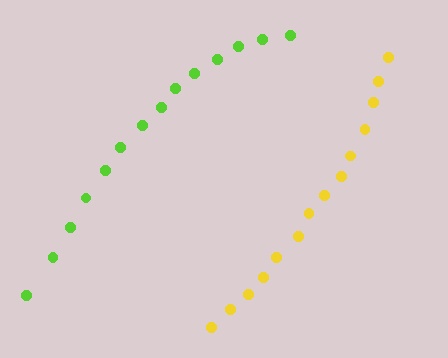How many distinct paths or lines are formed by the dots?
There are 2 distinct paths.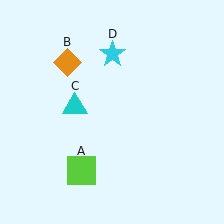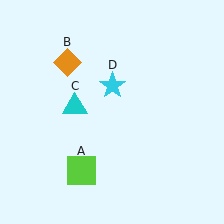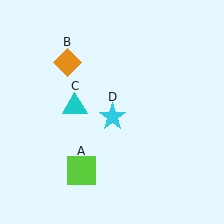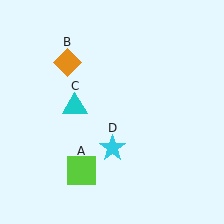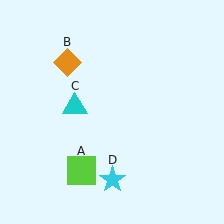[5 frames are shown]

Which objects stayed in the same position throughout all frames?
Lime square (object A) and orange diamond (object B) and cyan triangle (object C) remained stationary.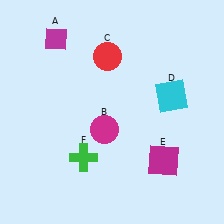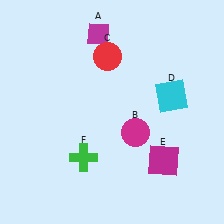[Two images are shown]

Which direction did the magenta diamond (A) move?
The magenta diamond (A) moved right.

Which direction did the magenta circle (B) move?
The magenta circle (B) moved right.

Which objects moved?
The objects that moved are: the magenta diamond (A), the magenta circle (B).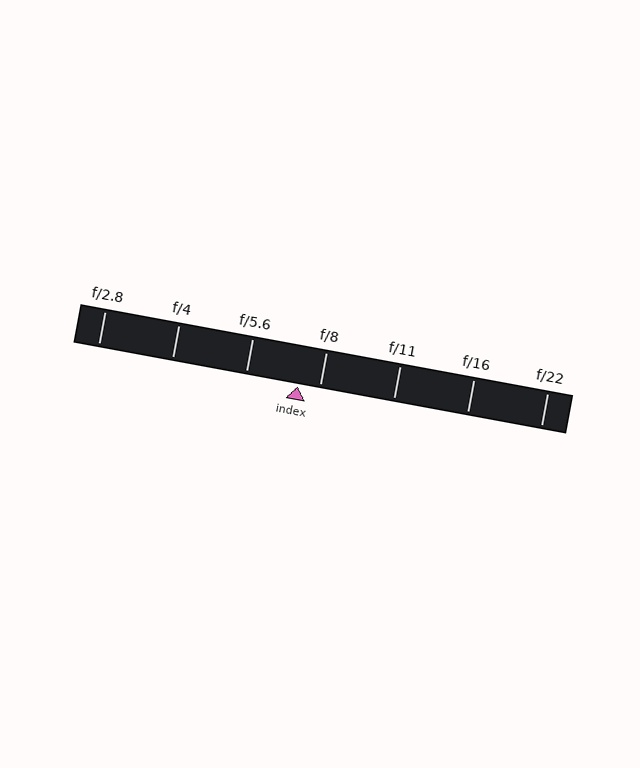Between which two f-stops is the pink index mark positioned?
The index mark is between f/5.6 and f/8.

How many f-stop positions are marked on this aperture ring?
There are 7 f-stop positions marked.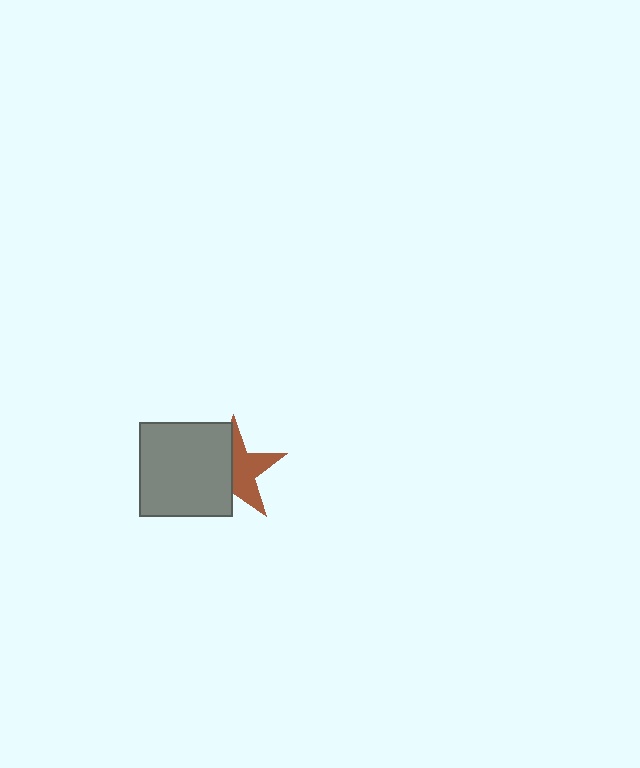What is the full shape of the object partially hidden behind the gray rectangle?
The partially hidden object is a brown star.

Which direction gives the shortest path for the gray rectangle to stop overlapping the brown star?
Moving left gives the shortest separation.